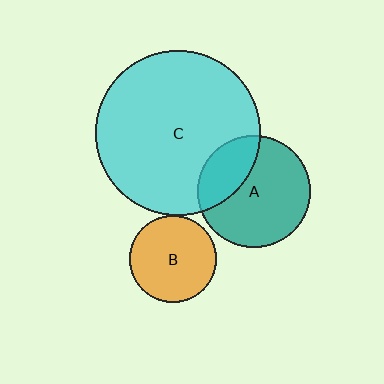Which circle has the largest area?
Circle C (cyan).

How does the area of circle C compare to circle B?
Approximately 3.6 times.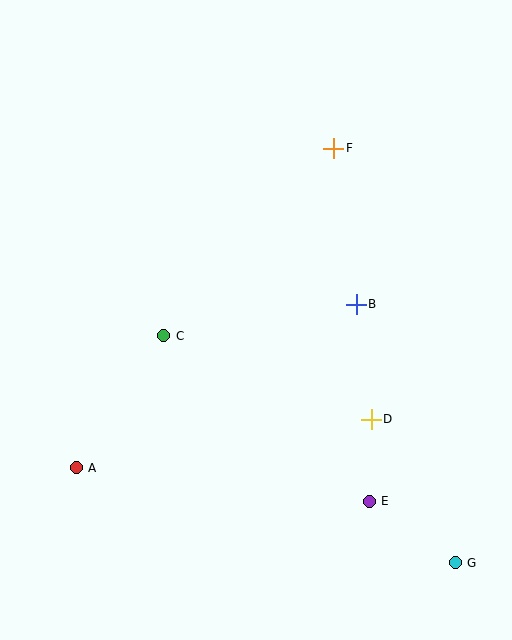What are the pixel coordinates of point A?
Point A is at (76, 467).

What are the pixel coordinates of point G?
Point G is at (455, 563).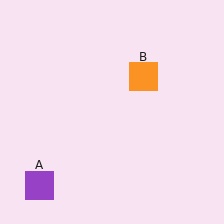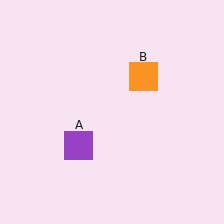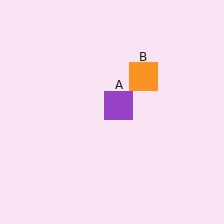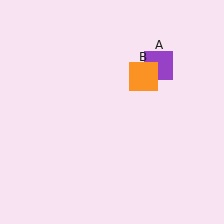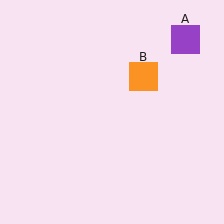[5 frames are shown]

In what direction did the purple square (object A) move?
The purple square (object A) moved up and to the right.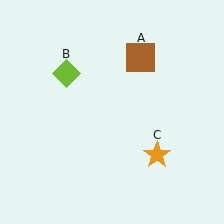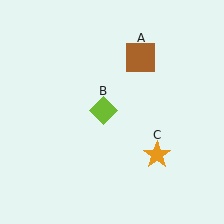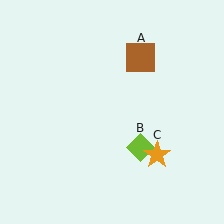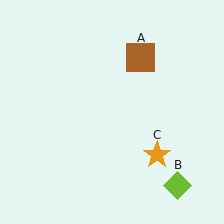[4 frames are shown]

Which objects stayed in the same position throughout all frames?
Brown square (object A) and orange star (object C) remained stationary.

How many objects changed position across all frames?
1 object changed position: lime diamond (object B).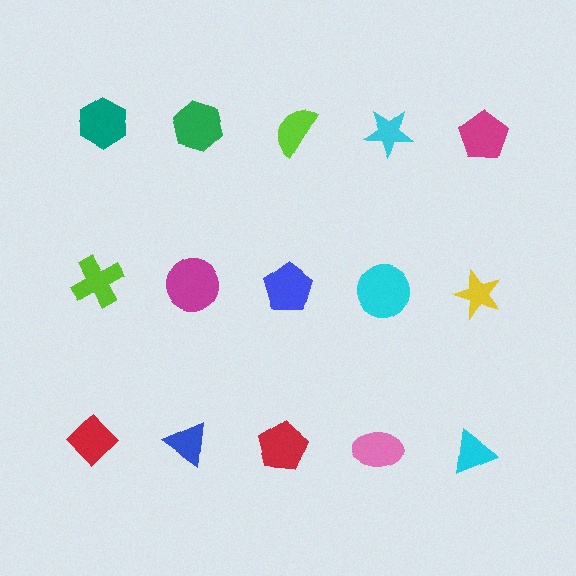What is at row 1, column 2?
A green hexagon.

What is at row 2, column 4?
A cyan circle.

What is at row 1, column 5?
A magenta pentagon.